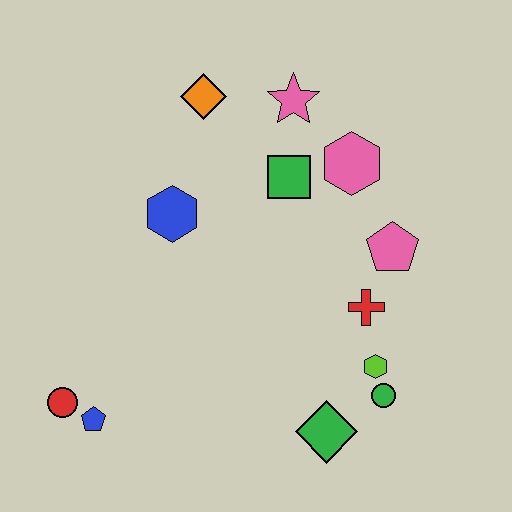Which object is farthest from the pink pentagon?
The red circle is farthest from the pink pentagon.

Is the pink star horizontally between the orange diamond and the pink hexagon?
Yes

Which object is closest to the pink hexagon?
The green square is closest to the pink hexagon.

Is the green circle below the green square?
Yes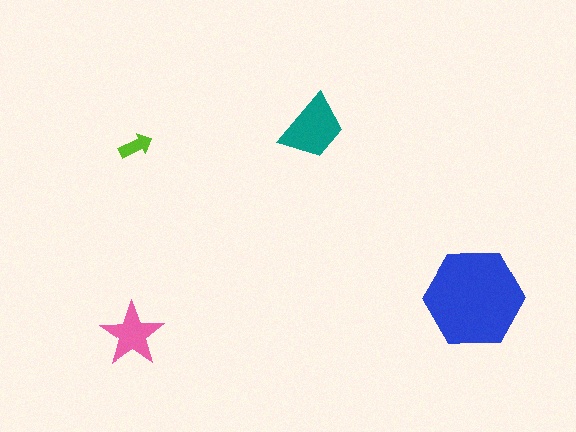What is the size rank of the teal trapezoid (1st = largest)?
2nd.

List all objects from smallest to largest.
The lime arrow, the pink star, the teal trapezoid, the blue hexagon.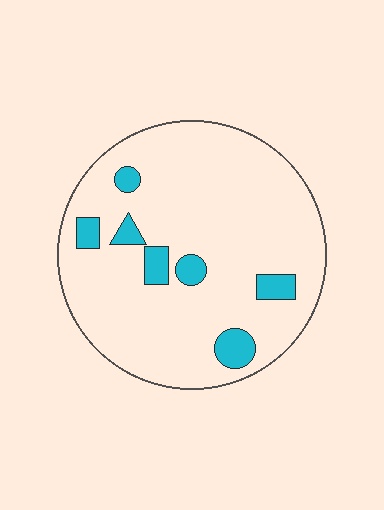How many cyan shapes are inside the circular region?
7.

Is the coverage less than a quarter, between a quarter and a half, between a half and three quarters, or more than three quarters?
Less than a quarter.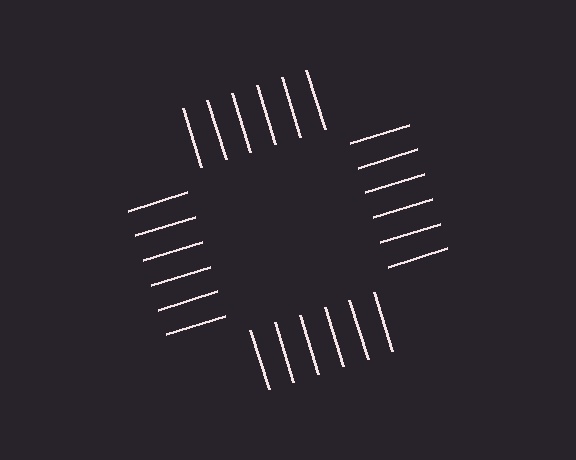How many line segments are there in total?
24 — 6 along each of the 4 edges.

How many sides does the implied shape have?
4 sides — the line-ends trace a square.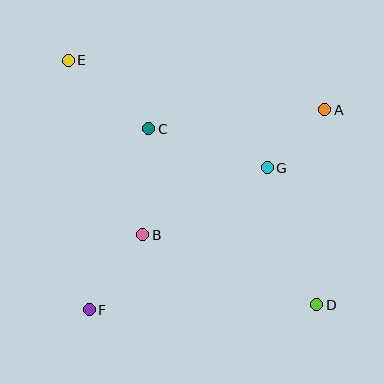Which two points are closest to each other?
Points A and G are closest to each other.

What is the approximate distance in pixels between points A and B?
The distance between A and B is approximately 221 pixels.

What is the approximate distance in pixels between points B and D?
The distance between B and D is approximately 187 pixels.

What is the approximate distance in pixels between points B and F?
The distance between B and F is approximately 92 pixels.